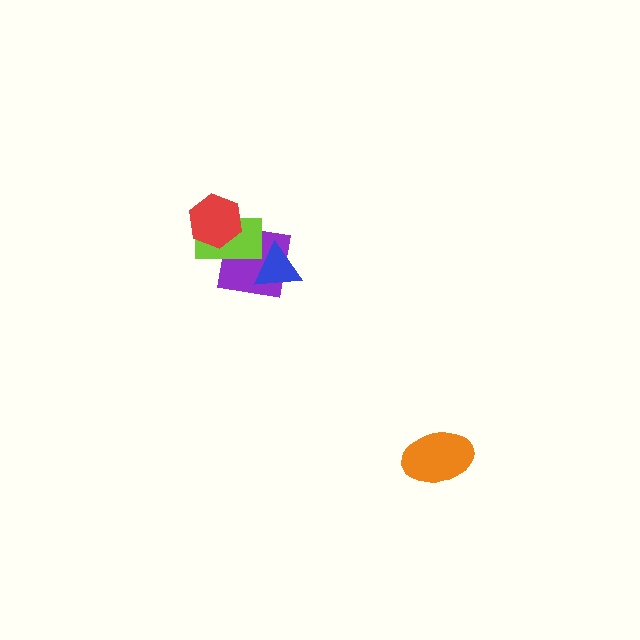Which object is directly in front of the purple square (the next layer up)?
The blue triangle is directly in front of the purple square.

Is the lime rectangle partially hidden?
Yes, it is partially covered by another shape.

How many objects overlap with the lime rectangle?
2 objects overlap with the lime rectangle.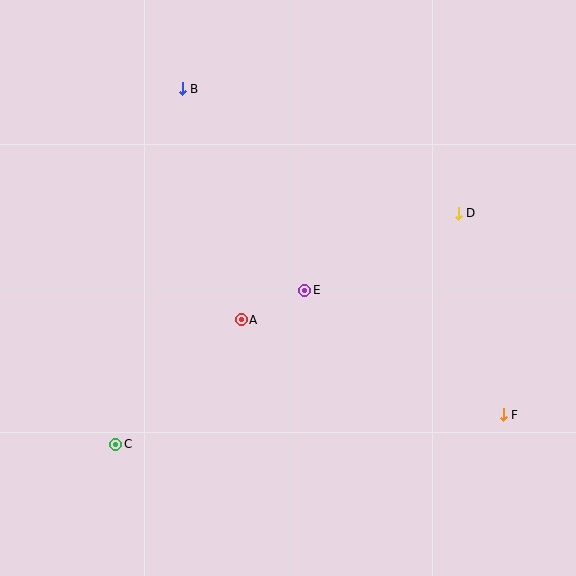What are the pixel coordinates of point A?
Point A is at (241, 320).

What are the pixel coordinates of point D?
Point D is at (458, 213).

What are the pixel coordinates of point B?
Point B is at (182, 89).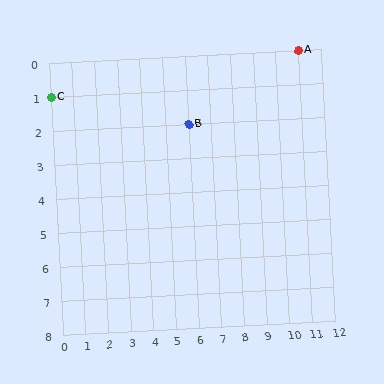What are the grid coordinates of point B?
Point B is at grid coordinates (6, 2).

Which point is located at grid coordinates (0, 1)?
Point C is at (0, 1).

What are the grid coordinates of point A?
Point A is at grid coordinates (11, 0).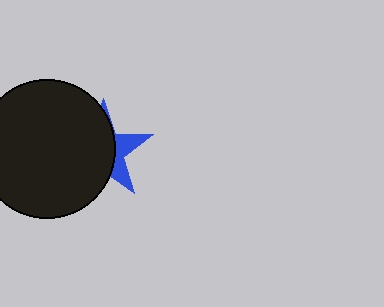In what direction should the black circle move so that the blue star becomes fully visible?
The black circle should move left. That is the shortest direction to clear the overlap and leave the blue star fully visible.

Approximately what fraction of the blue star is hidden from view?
Roughly 68% of the blue star is hidden behind the black circle.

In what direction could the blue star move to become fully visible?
The blue star could move right. That would shift it out from behind the black circle entirely.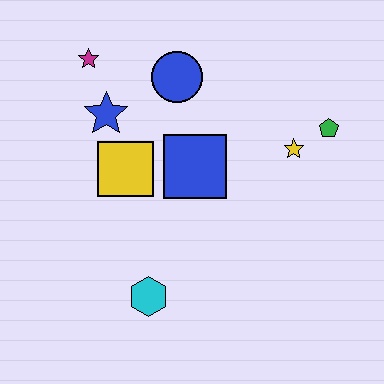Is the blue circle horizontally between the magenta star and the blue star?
No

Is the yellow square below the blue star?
Yes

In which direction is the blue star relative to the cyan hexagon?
The blue star is above the cyan hexagon.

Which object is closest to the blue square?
The yellow square is closest to the blue square.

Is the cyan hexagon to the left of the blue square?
Yes